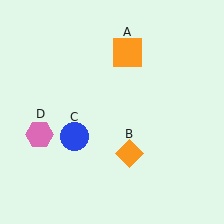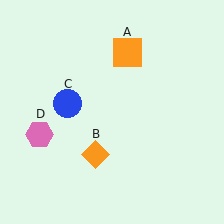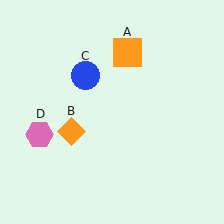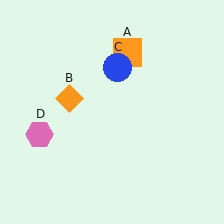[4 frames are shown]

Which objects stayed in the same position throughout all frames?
Orange square (object A) and pink hexagon (object D) remained stationary.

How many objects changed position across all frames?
2 objects changed position: orange diamond (object B), blue circle (object C).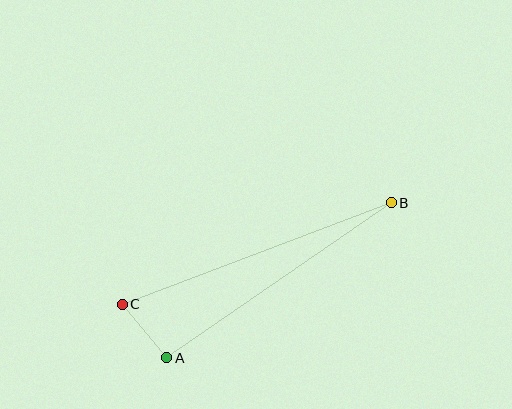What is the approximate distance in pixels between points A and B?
The distance between A and B is approximately 273 pixels.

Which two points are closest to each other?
Points A and C are closest to each other.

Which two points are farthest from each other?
Points B and C are farthest from each other.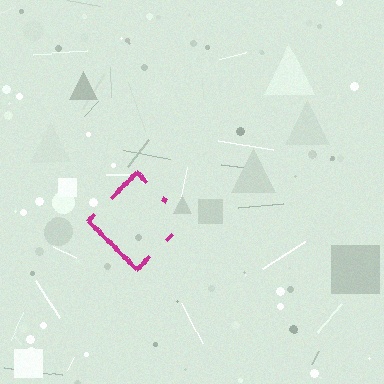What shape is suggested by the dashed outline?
The dashed outline suggests a diamond.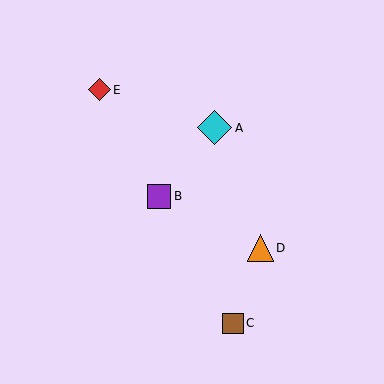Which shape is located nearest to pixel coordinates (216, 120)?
The cyan diamond (labeled A) at (215, 128) is nearest to that location.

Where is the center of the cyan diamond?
The center of the cyan diamond is at (215, 128).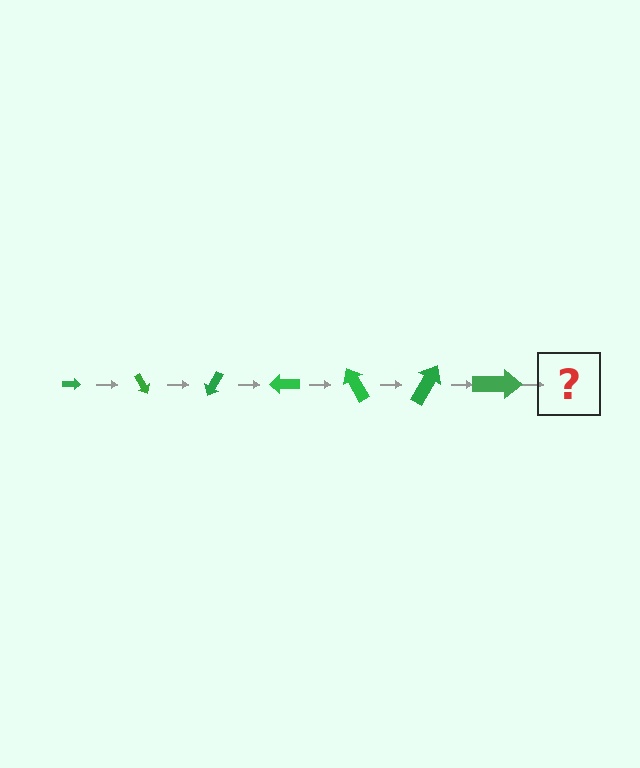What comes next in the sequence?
The next element should be an arrow, larger than the previous one and rotated 420 degrees from the start.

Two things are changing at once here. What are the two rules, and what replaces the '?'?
The two rules are that the arrow grows larger each step and it rotates 60 degrees each step. The '?' should be an arrow, larger than the previous one and rotated 420 degrees from the start.